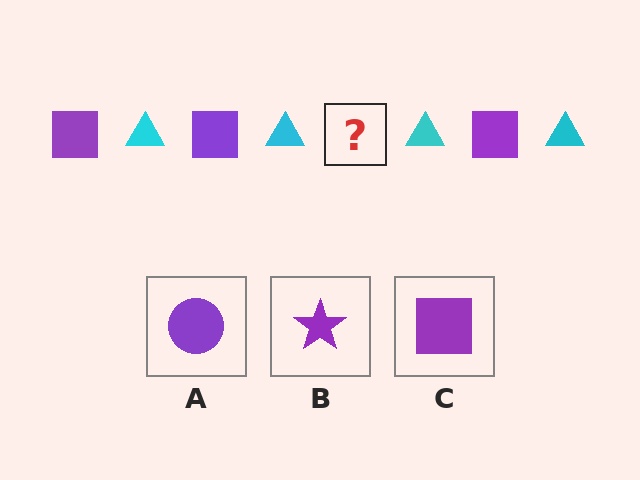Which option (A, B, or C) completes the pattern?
C.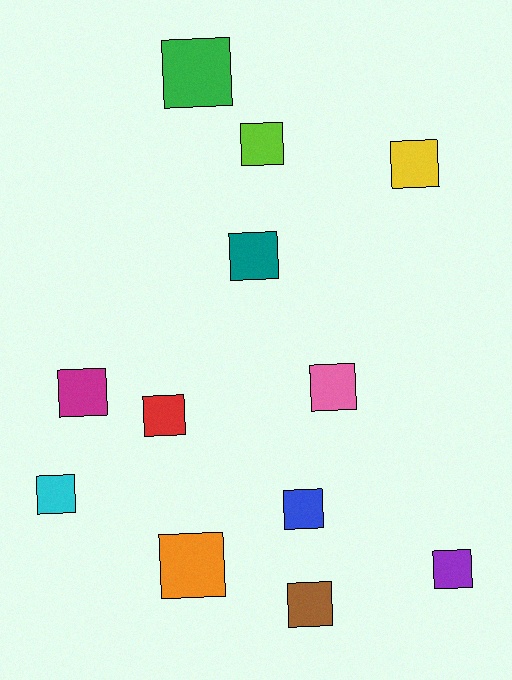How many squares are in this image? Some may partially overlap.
There are 12 squares.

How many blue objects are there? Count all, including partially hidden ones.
There is 1 blue object.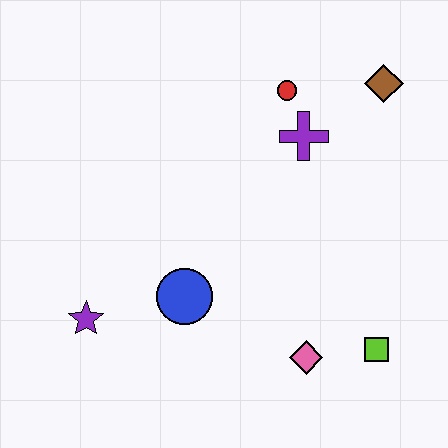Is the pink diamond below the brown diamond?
Yes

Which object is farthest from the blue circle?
The brown diamond is farthest from the blue circle.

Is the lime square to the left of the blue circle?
No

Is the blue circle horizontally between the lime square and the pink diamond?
No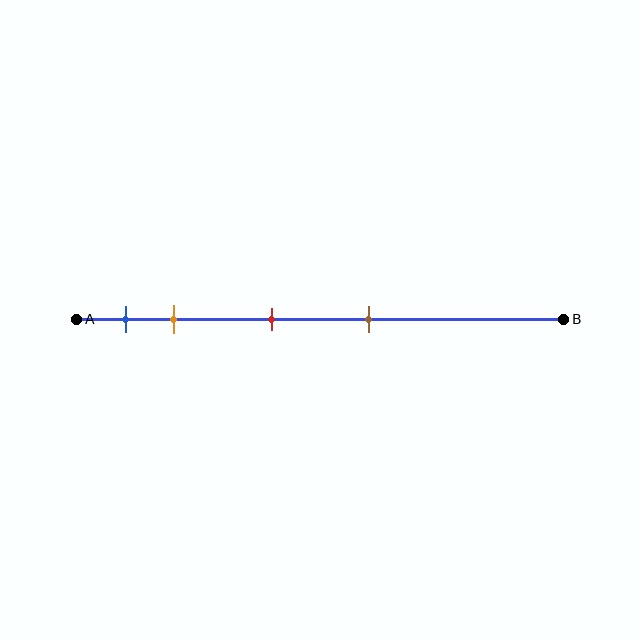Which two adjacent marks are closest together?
The blue and orange marks are the closest adjacent pair.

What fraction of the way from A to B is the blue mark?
The blue mark is approximately 10% (0.1) of the way from A to B.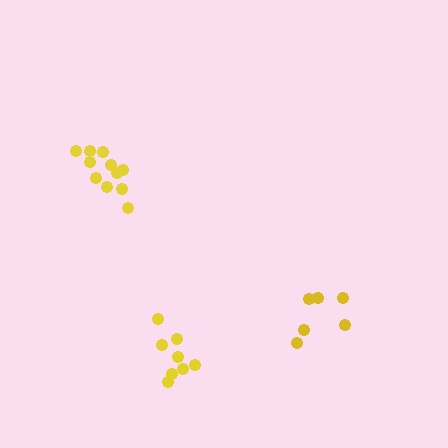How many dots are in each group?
Group 1: 8 dots, Group 2: 11 dots, Group 3: 6 dots (25 total).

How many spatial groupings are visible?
There are 3 spatial groupings.